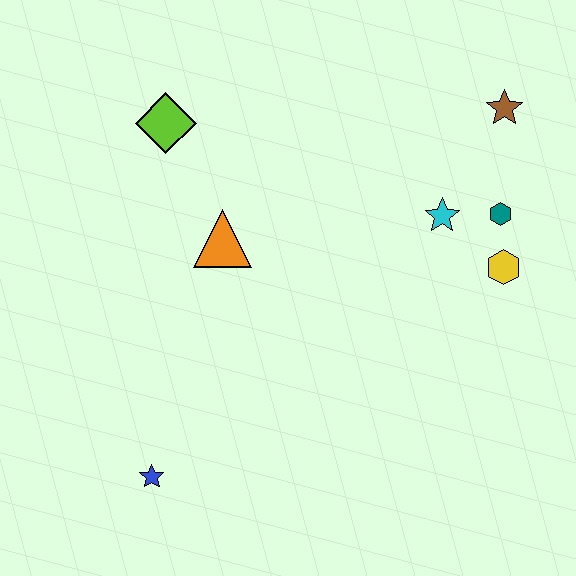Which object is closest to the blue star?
The orange triangle is closest to the blue star.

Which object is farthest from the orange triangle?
The brown star is farthest from the orange triangle.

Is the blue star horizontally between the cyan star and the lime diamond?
No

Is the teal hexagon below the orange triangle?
No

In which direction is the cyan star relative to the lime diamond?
The cyan star is to the right of the lime diamond.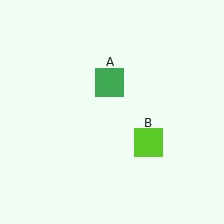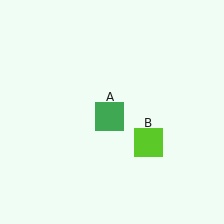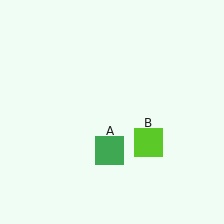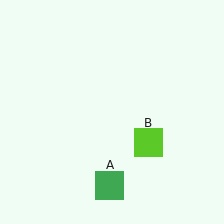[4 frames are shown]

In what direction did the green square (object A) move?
The green square (object A) moved down.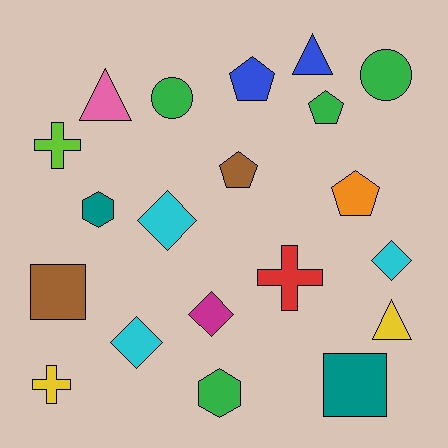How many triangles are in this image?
There are 3 triangles.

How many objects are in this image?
There are 20 objects.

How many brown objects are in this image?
There are 2 brown objects.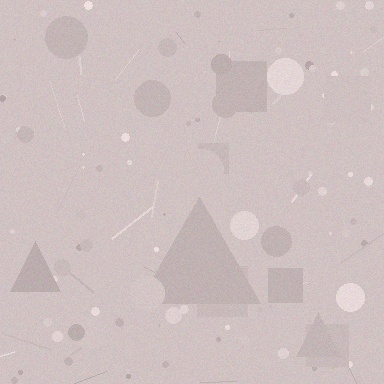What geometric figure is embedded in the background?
A triangle is embedded in the background.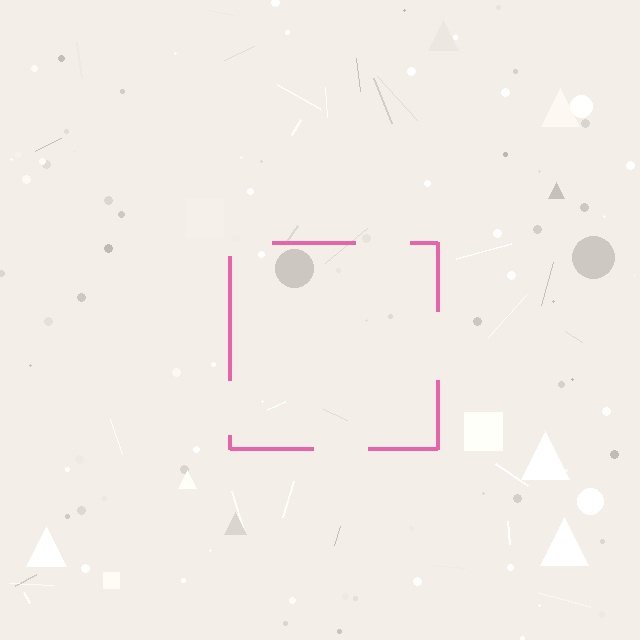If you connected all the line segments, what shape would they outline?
They would outline a square.